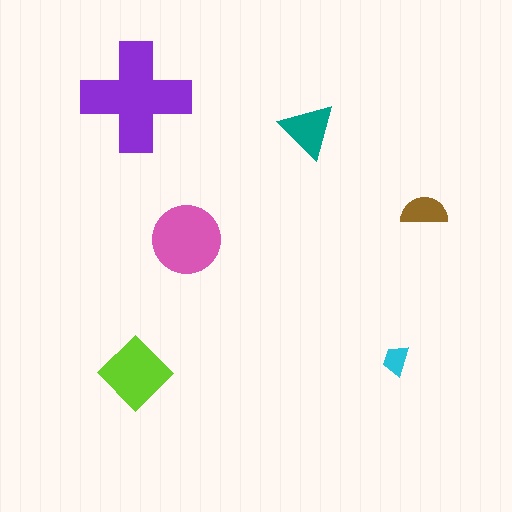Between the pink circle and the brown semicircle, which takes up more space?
The pink circle.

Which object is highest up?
The purple cross is topmost.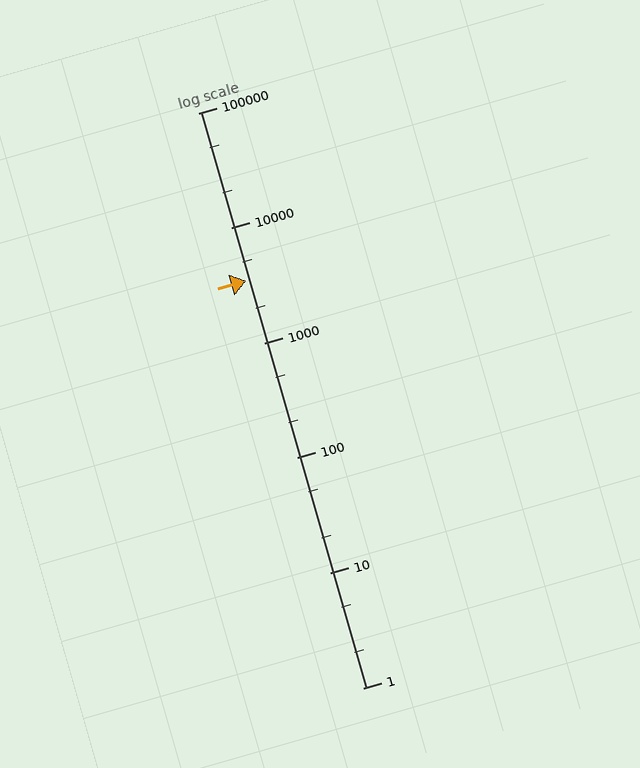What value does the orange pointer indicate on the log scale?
The pointer indicates approximately 3500.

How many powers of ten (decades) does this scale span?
The scale spans 5 decades, from 1 to 100000.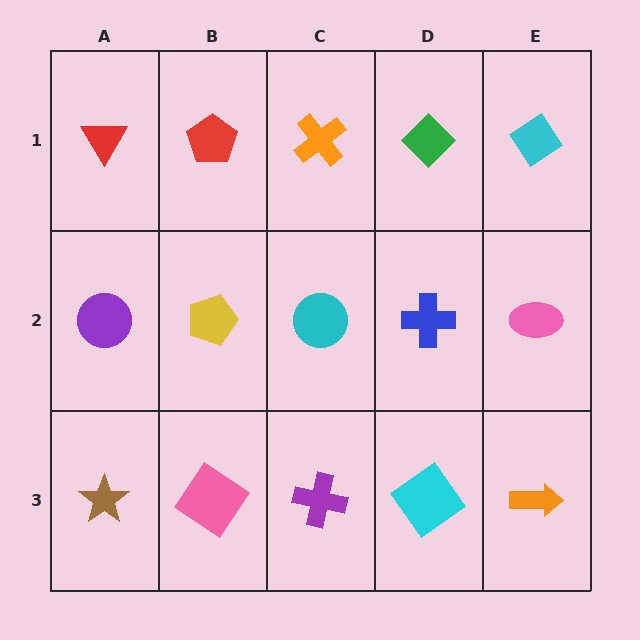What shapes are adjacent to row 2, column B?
A red pentagon (row 1, column B), a pink diamond (row 3, column B), a purple circle (row 2, column A), a cyan circle (row 2, column C).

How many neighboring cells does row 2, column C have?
4.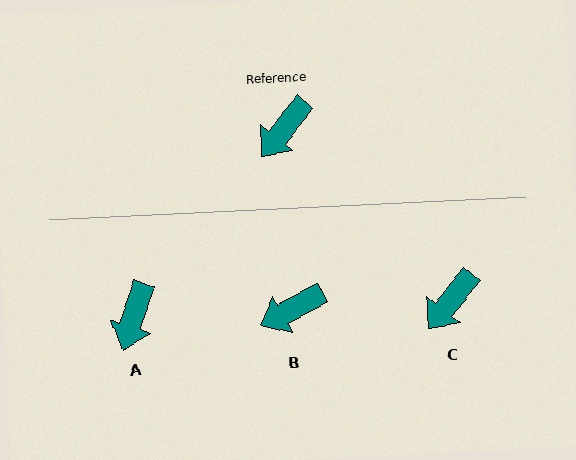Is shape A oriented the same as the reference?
No, it is off by about 21 degrees.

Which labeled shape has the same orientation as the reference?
C.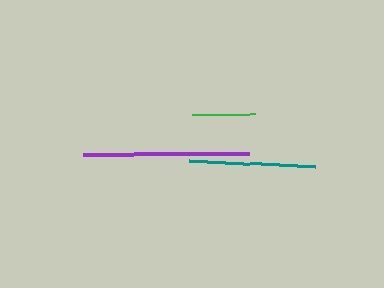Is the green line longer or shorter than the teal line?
The teal line is longer than the green line.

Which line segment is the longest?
The purple line is the longest at approximately 166 pixels.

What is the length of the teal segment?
The teal segment is approximately 127 pixels long.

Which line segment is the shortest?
The green line is the shortest at approximately 62 pixels.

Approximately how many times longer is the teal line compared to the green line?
The teal line is approximately 2.0 times the length of the green line.